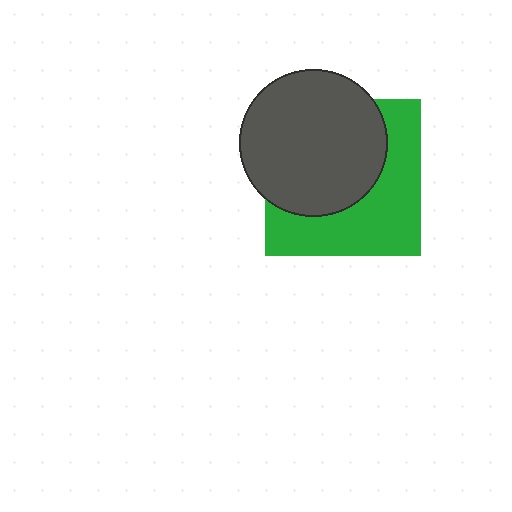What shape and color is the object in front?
The object in front is a dark gray circle.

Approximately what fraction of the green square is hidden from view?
Roughly 52% of the green square is hidden behind the dark gray circle.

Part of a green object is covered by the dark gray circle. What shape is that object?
It is a square.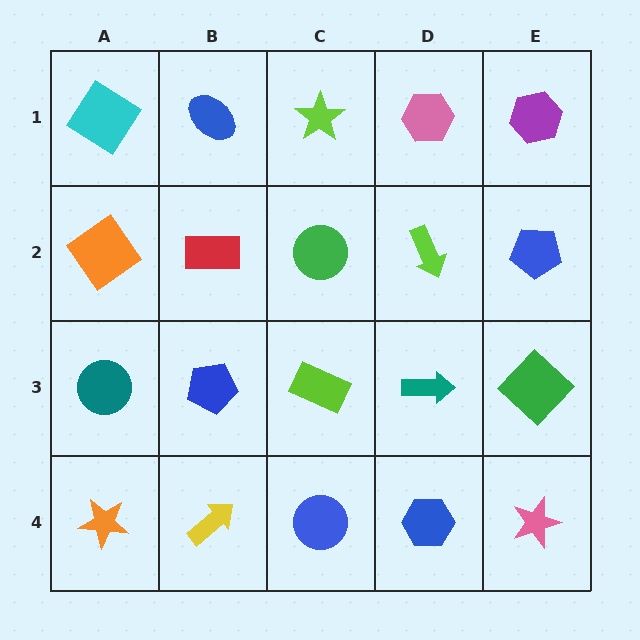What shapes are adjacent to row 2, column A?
A cyan diamond (row 1, column A), a teal circle (row 3, column A), a red rectangle (row 2, column B).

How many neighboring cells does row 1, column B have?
3.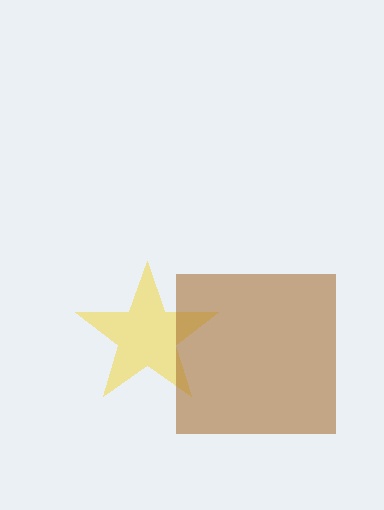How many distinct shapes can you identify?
There are 2 distinct shapes: a yellow star, a brown square.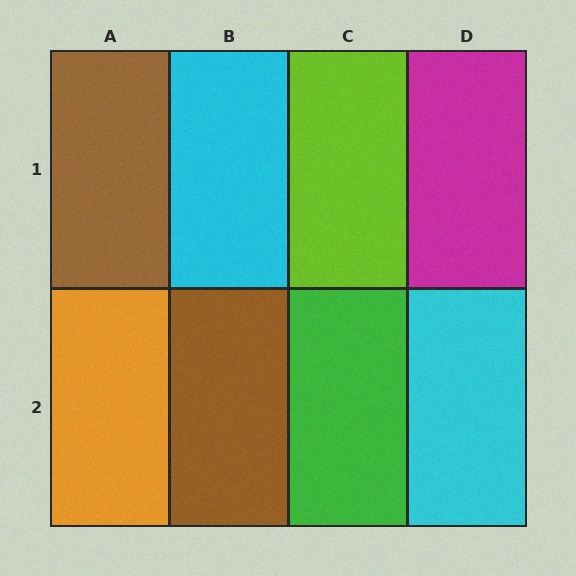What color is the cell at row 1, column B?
Cyan.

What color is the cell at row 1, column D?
Magenta.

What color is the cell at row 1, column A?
Brown.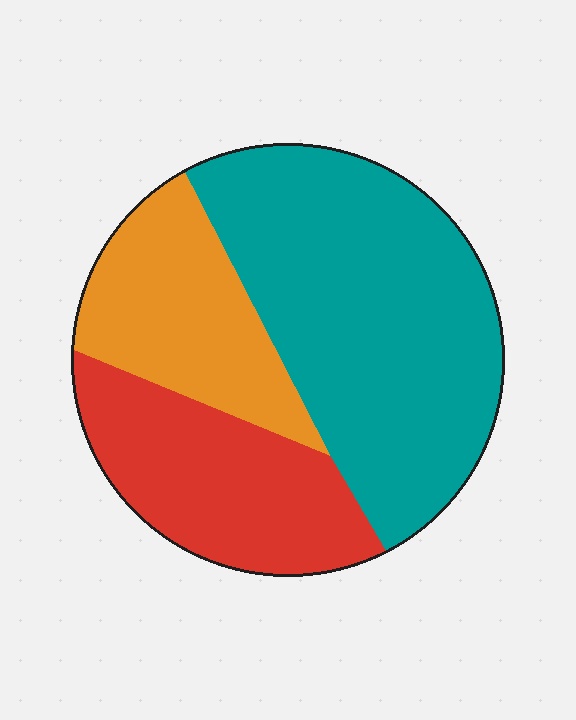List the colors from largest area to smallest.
From largest to smallest: teal, red, orange.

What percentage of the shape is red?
Red takes up about one quarter (1/4) of the shape.